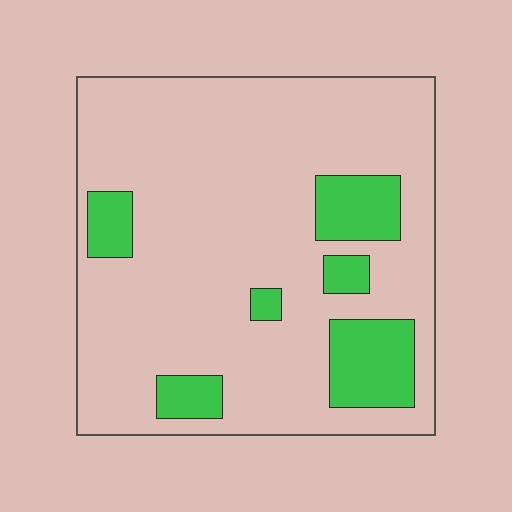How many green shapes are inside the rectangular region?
6.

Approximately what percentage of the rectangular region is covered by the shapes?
Approximately 15%.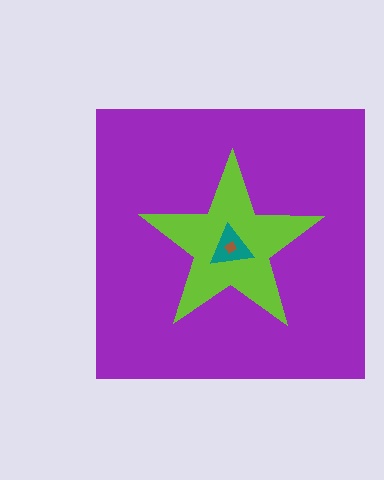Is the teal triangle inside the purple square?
Yes.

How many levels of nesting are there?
4.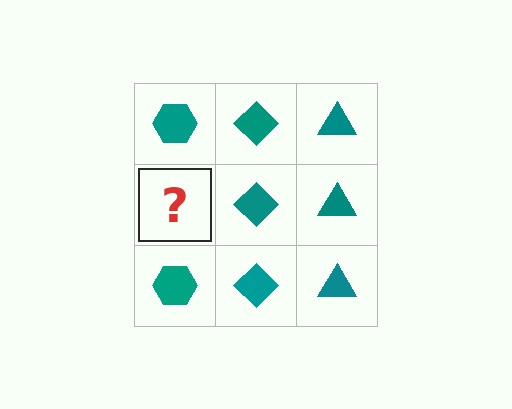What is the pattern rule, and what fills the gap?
The rule is that each column has a consistent shape. The gap should be filled with a teal hexagon.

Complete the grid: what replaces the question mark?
The question mark should be replaced with a teal hexagon.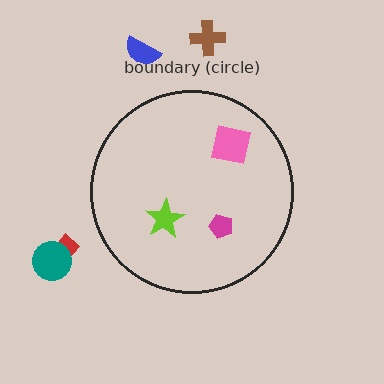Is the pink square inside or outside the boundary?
Inside.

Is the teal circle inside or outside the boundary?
Outside.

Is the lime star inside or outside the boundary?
Inside.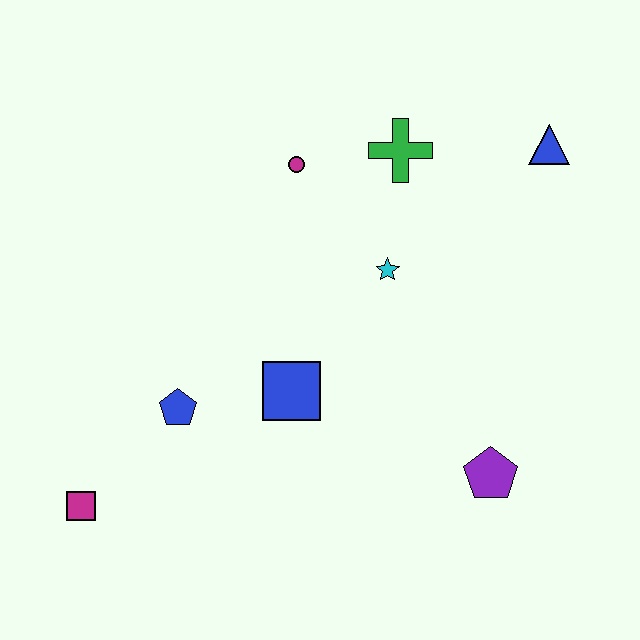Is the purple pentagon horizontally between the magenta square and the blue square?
No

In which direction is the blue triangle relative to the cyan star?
The blue triangle is to the right of the cyan star.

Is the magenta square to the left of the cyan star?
Yes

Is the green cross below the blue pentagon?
No